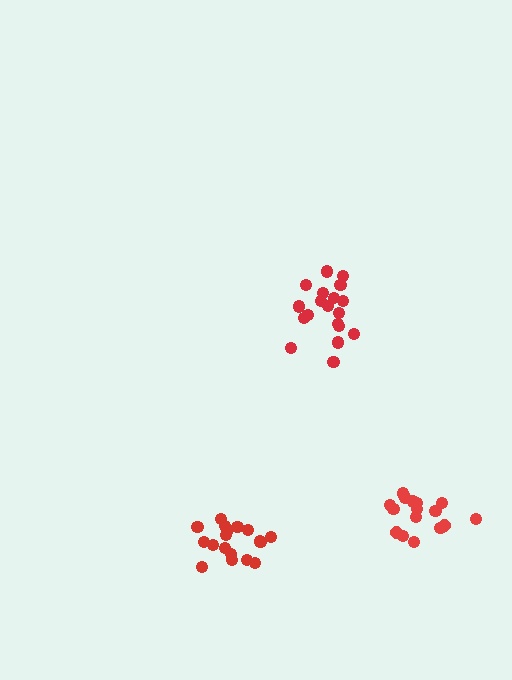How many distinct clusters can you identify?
There are 3 distinct clusters.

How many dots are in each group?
Group 1: 19 dots, Group 2: 18 dots, Group 3: 17 dots (54 total).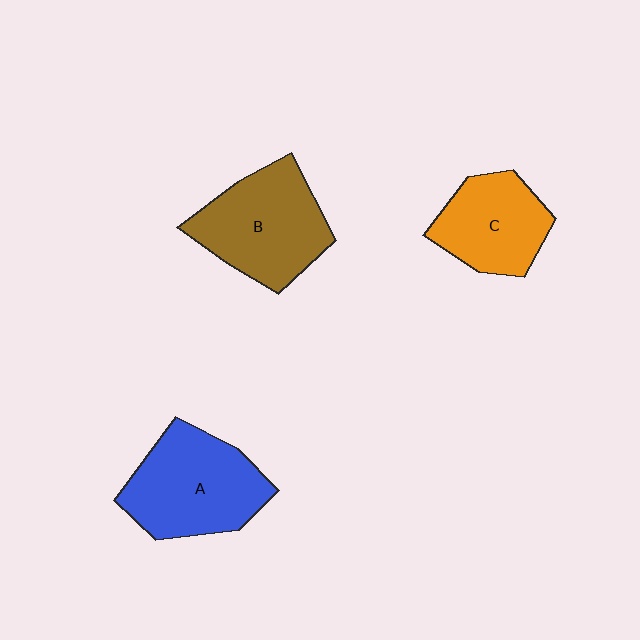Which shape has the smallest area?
Shape C (orange).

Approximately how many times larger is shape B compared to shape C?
Approximately 1.3 times.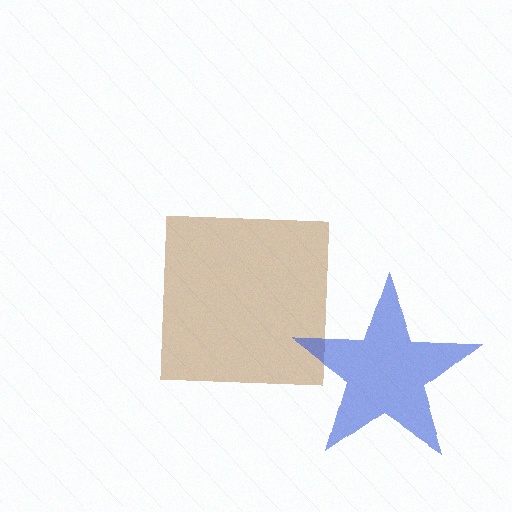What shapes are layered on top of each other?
The layered shapes are: a brown square, a blue star.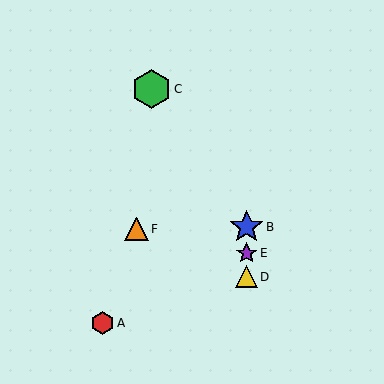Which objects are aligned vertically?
Objects B, D, E are aligned vertically.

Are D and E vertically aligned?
Yes, both are at x≈247.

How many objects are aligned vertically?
3 objects (B, D, E) are aligned vertically.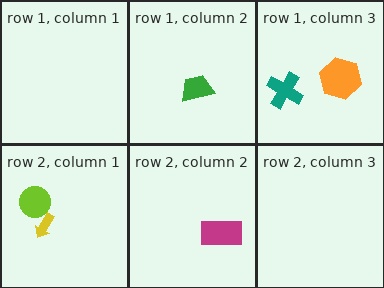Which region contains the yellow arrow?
The row 2, column 1 region.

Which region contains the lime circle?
The row 2, column 1 region.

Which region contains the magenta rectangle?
The row 2, column 2 region.